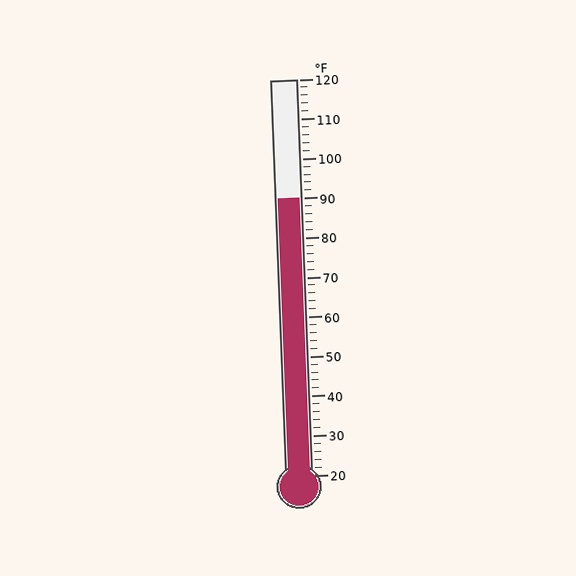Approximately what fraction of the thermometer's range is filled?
The thermometer is filled to approximately 70% of its range.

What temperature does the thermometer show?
The thermometer shows approximately 90°F.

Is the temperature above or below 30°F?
The temperature is above 30°F.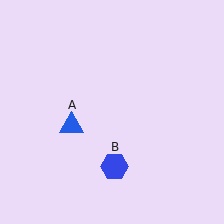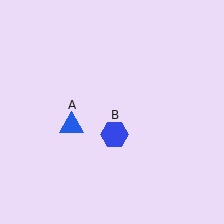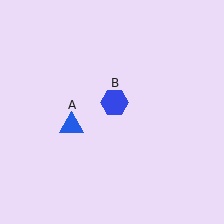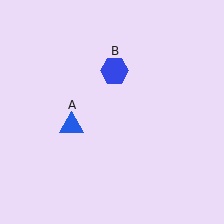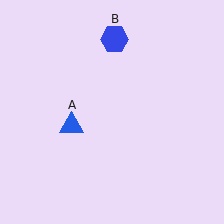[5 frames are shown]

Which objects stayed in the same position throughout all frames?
Blue triangle (object A) remained stationary.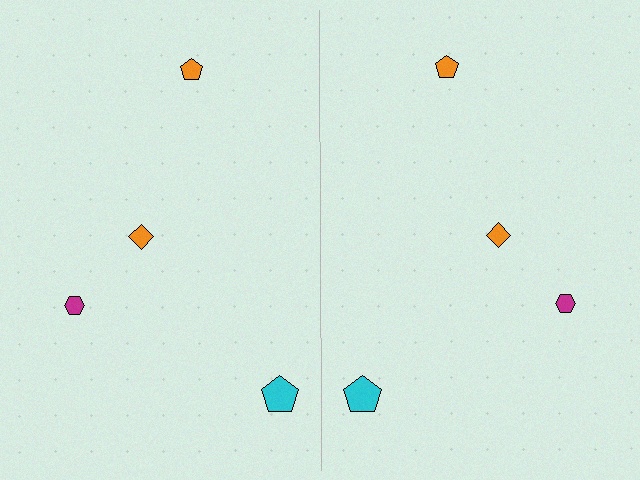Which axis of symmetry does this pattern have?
The pattern has a vertical axis of symmetry running through the center of the image.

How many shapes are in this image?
There are 8 shapes in this image.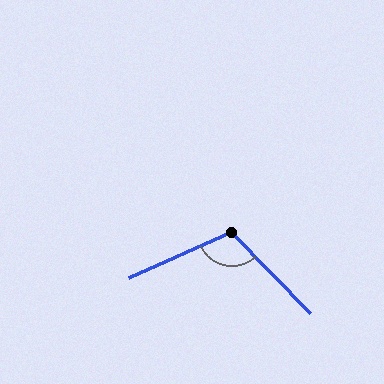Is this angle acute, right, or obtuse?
It is obtuse.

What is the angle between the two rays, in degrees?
Approximately 110 degrees.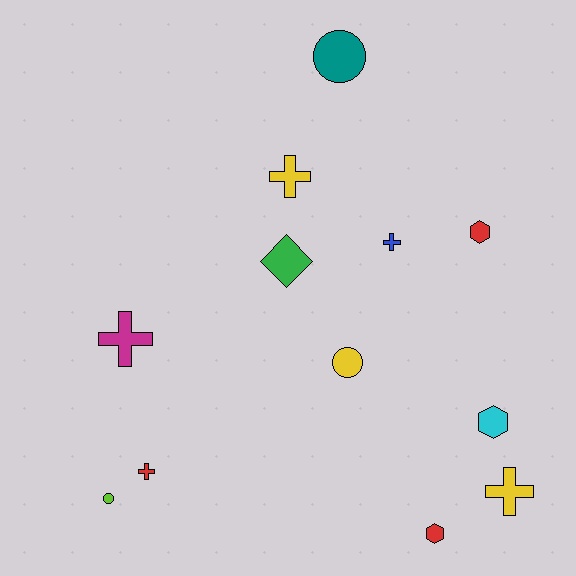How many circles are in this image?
There are 3 circles.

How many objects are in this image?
There are 12 objects.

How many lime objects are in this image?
There is 1 lime object.